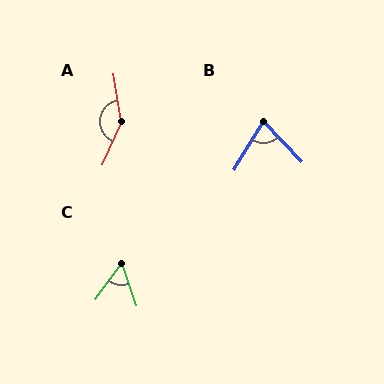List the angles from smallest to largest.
C (55°), B (75°), A (147°).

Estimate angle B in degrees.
Approximately 75 degrees.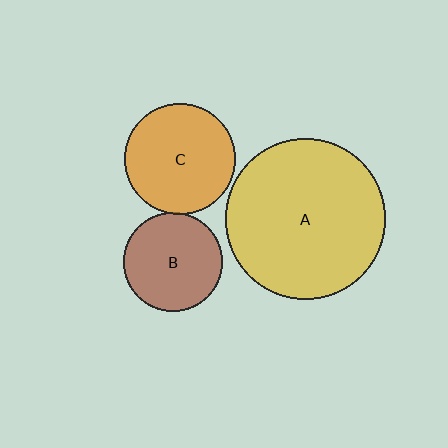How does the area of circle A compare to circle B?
Approximately 2.7 times.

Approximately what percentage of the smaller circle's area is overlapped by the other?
Approximately 5%.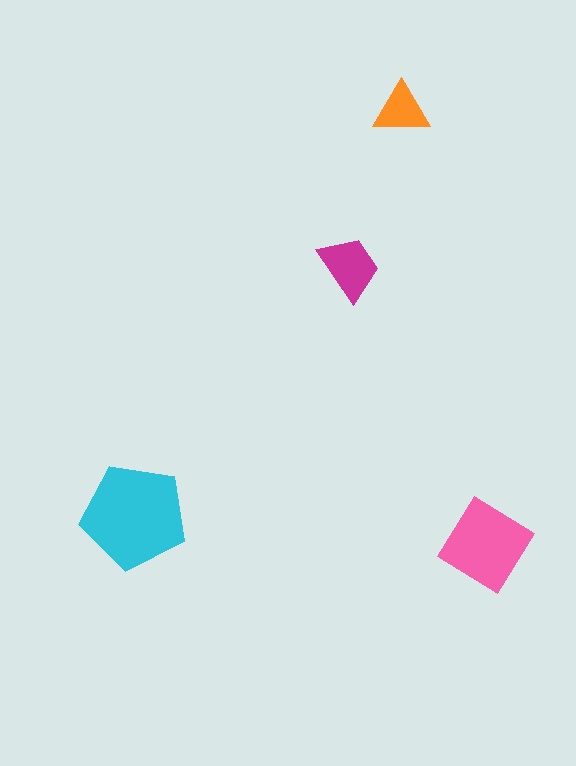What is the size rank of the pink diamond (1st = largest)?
2nd.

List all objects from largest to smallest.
The cyan pentagon, the pink diamond, the magenta trapezoid, the orange triangle.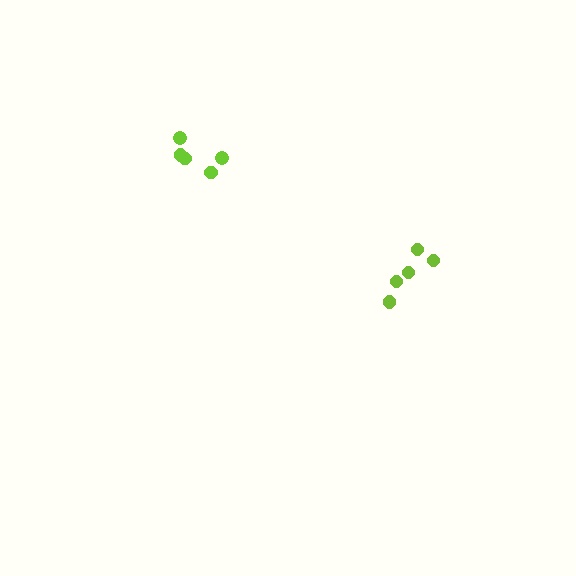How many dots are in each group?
Group 1: 5 dots, Group 2: 5 dots (10 total).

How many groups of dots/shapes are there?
There are 2 groups.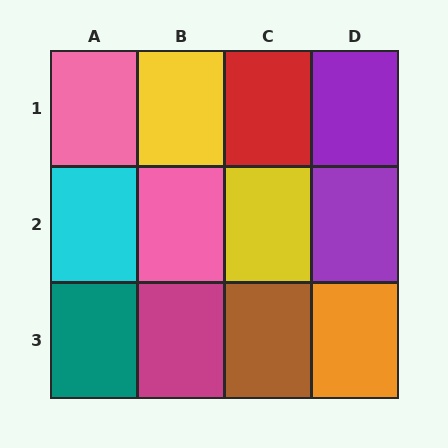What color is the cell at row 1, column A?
Pink.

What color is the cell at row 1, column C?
Red.